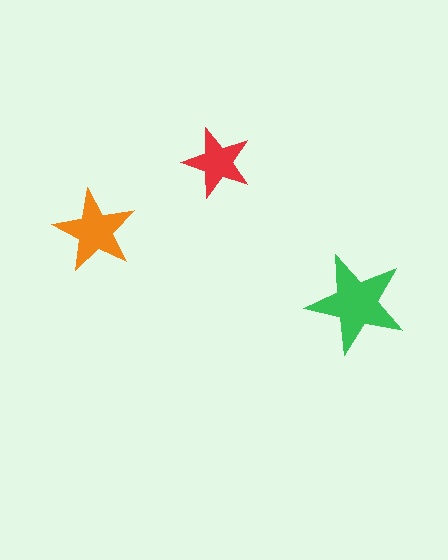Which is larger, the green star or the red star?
The green one.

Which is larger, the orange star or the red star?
The orange one.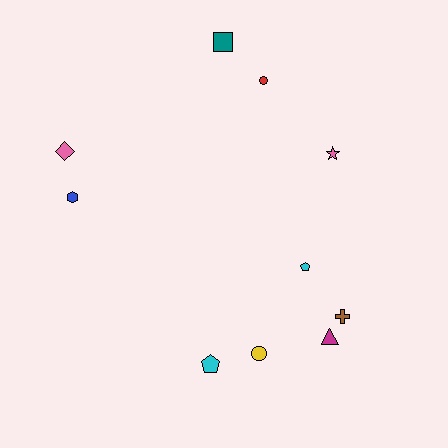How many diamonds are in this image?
There is 1 diamond.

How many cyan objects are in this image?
There are 2 cyan objects.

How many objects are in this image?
There are 10 objects.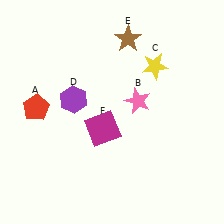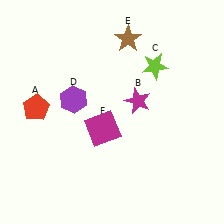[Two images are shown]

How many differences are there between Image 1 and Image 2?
There are 2 differences between the two images.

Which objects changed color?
B changed from pink to magenta. C changed from yellow to lime.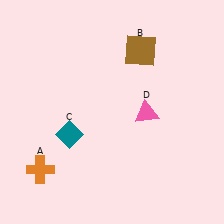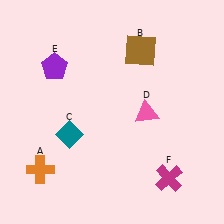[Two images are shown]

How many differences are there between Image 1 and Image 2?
There are 2 differences between the two images.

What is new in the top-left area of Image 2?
A purple pentagon (E) was added in the top-left area of Image 2.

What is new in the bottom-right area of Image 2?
A magenta cross (F) was added in the bottom-right area of Image 2.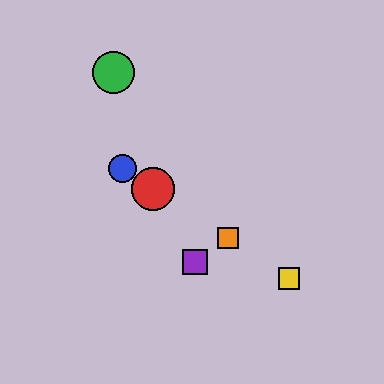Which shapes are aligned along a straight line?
The red circle, the blue circle, the yellow square, the orange square are aligned along a straight line.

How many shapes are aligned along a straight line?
4 shapes (the red circle, the blue circle, the yellow square, the orange square) are aligned along a straight line.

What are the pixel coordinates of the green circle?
The green circle is at (113, 73).